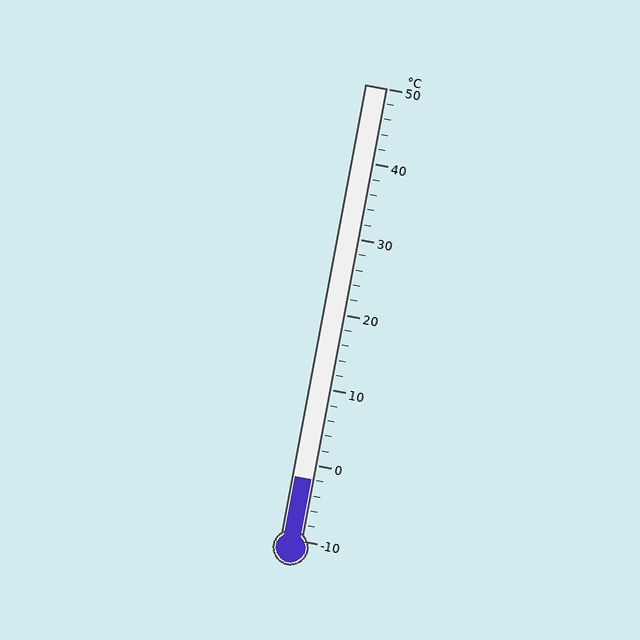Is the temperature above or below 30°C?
The temperature is below 30°C.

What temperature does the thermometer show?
The thermometer shows approximately -2°C.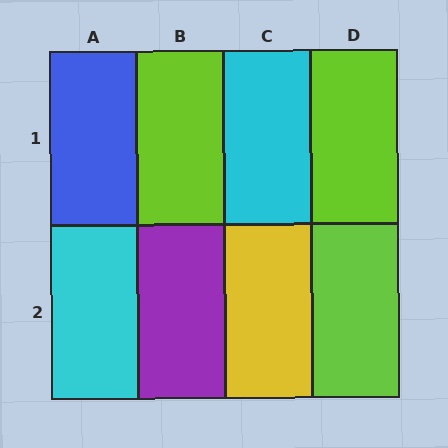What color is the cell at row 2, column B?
Purple.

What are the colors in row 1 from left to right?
Blue, lime, cyan, lime.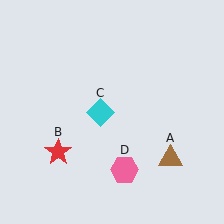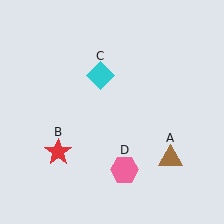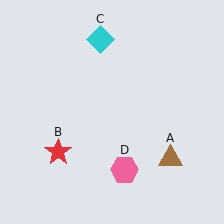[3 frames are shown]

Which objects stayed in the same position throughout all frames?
Brown triangle (object A) and red star (object B) and pink hexagon (object D) remained stationary.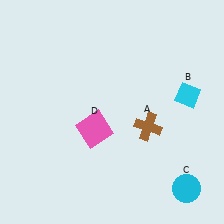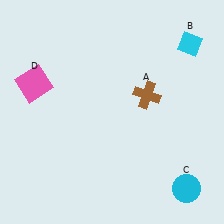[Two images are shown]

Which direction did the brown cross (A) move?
The brown cross (A) moved up.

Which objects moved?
The objects that moved are: the brown cross (A), the cyan diamond (B), the pink square (D).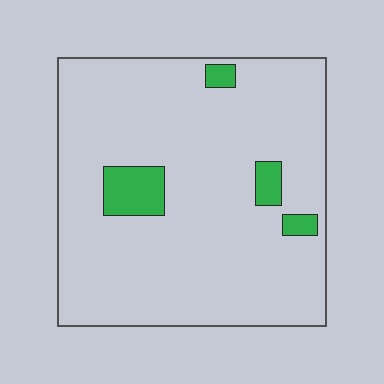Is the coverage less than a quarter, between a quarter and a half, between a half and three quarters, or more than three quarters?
Less than a quarter.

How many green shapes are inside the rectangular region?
4.